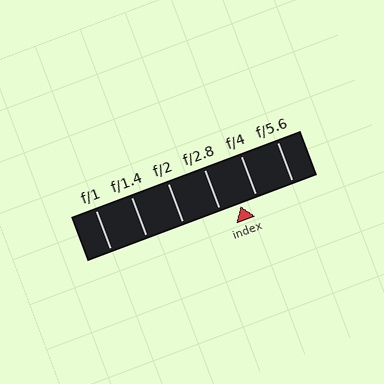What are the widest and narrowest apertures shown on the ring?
The widest aperture shown is f/1 and the narrowest is f/5.6.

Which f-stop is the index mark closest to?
The index mark is closest to f/4.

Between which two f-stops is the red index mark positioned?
The index mark is between f/2.8 and f/4.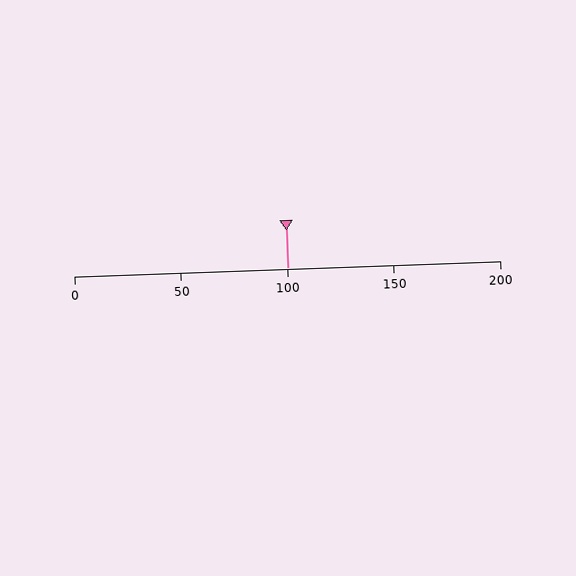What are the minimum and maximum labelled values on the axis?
The axis runs from 0 to 200.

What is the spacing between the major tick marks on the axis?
The major ticks are spaced 50 apart.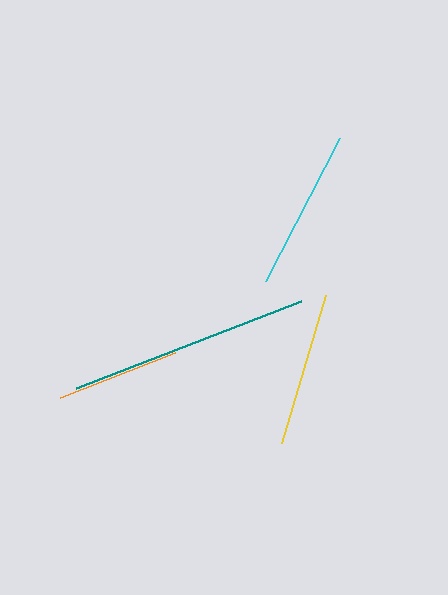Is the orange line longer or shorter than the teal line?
The teal line is longer than the orange line.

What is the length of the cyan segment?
The cyan segment is approximately 161 pixels long.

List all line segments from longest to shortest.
From longest to shortest: teal, cyan, yellow, orange.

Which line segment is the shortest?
The orange line is the shortest at approximately 124 pixels.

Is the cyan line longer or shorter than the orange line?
The cyan line is longer than the orange line.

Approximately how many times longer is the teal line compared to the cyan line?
The teal line is approximately 1.5 times the length of the cyan line.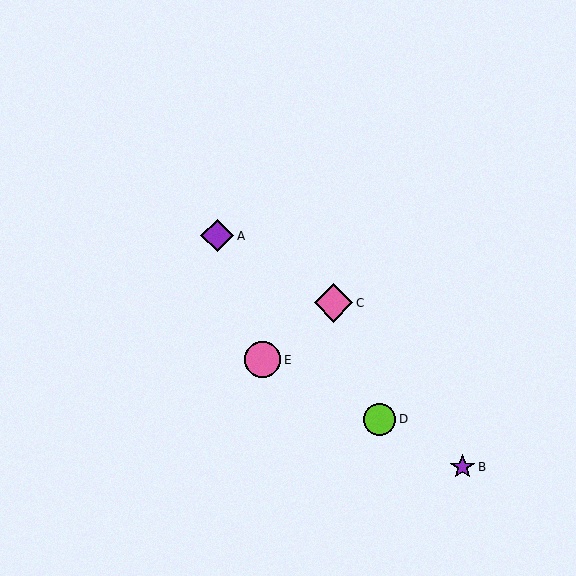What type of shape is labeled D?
Shape D is a lime circle.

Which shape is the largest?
The pink diamond (labeled C) is the largest.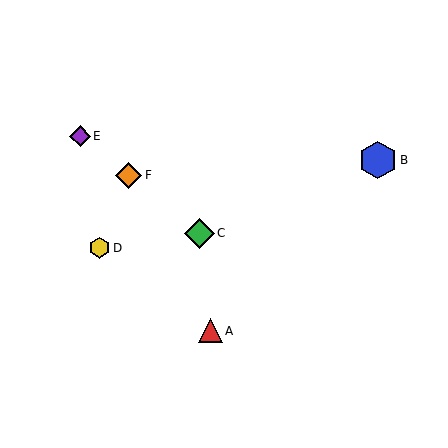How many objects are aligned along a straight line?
3 objects (C, E, F) are aligned along a straight line.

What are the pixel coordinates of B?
Object B is at (378, 160).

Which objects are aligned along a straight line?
Objects C, E, F are aligned along a straight line.